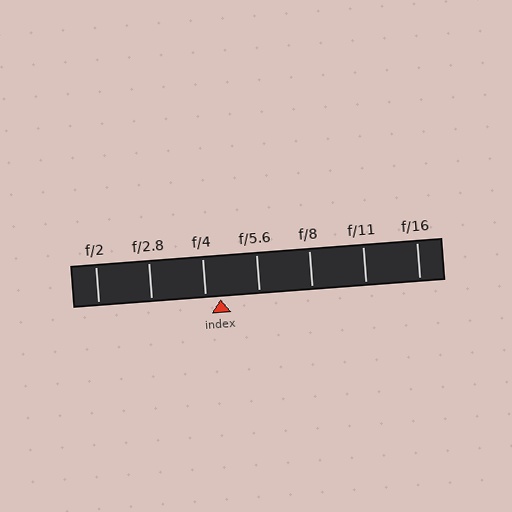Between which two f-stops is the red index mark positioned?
The index mark is between f/4 and f/5.6.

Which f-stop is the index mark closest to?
The index mark is closest to f/4.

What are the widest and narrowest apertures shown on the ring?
The widest aperture shown is f/2 and the narrowest is f/16.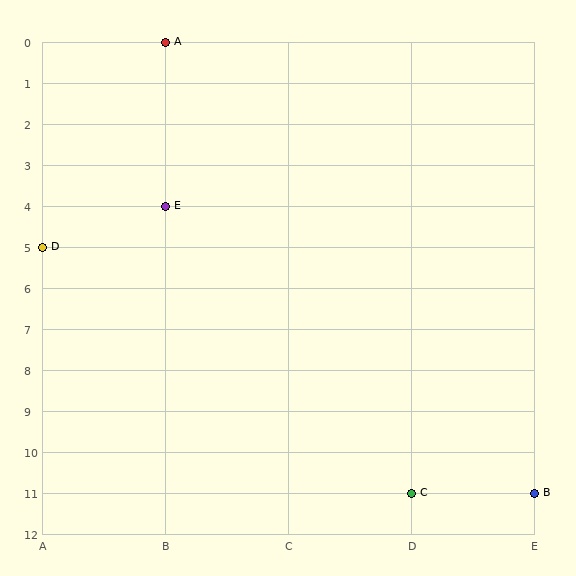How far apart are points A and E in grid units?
Points A and E are 4 rows apart.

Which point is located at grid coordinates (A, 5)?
Point D is at (A, 5).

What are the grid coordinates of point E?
Point E is at grid coordinates (B, 4).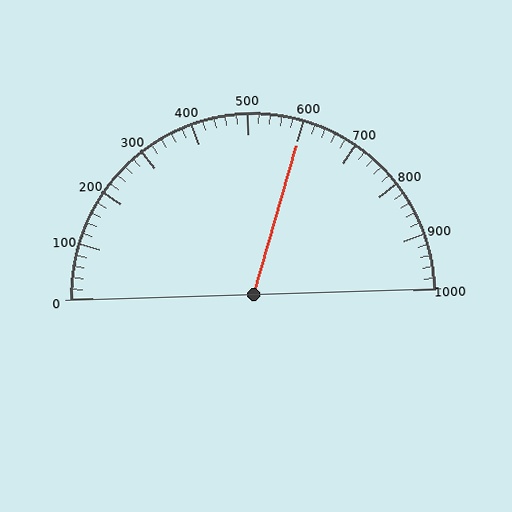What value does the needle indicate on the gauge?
The needle indicates approximately 600.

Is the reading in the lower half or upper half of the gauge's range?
The reading is in the upper half of the range (0 to 1000).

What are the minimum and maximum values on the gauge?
The gauge ranges from 0 to 1000.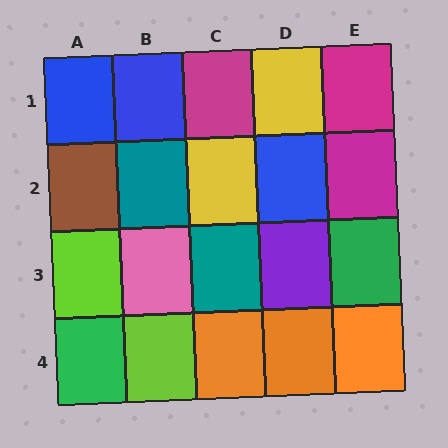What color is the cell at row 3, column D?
Purple.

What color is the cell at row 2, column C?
Yellow.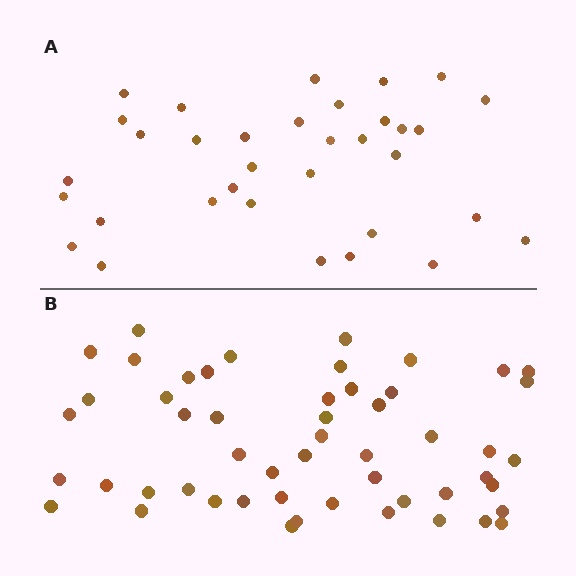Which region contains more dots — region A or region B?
Region B (the bottom region) has more dots.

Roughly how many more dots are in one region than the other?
Region B has approximately 20 more dots than region A.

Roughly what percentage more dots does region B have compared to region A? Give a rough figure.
About 55% more.